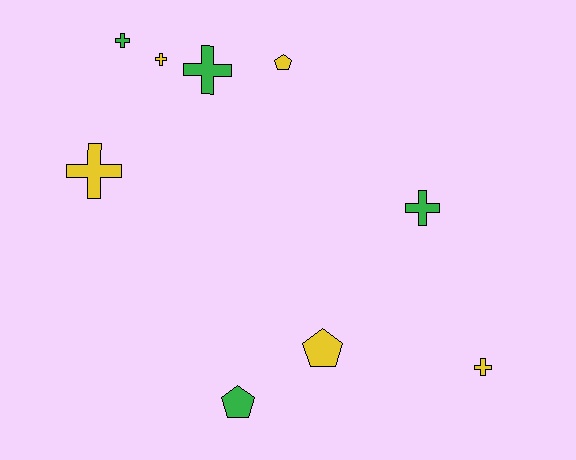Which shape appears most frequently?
Cross, with 6 objects.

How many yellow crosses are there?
There are 3 yellow crosses.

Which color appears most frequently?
Yellow, with 5 objects.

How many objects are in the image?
There are 9 objects.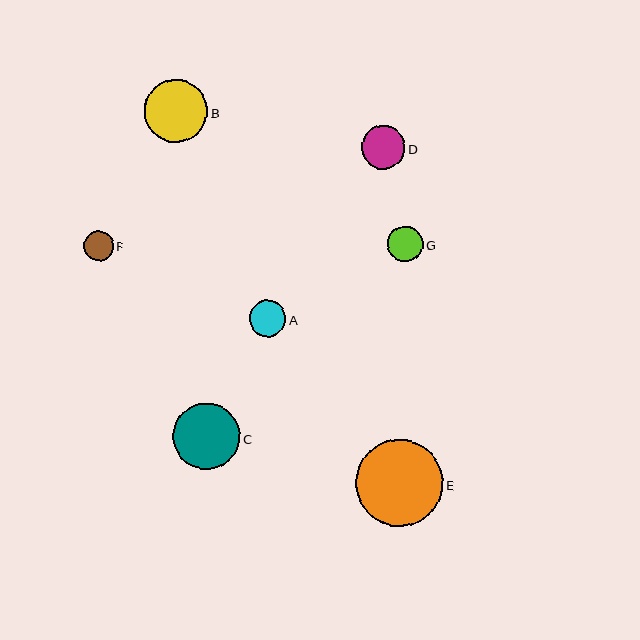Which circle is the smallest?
Circle F is the smallest with a size of approximately 30 pixels.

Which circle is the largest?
Circle E is the largest with a size of approximately 87 pixels.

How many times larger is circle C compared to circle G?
Circle C is approximately 1.9 times the size of circle G.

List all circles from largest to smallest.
From largest to smallest: E, C, B, D, A, G, F.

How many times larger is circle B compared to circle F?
Circle B is approximately 2.1 times the size of circle F.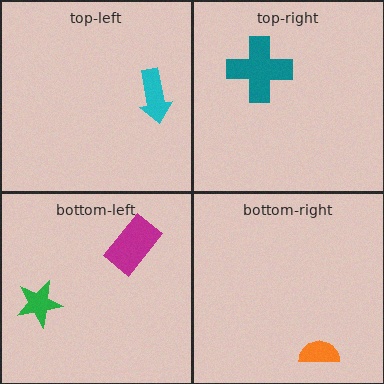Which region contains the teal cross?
The top-right region.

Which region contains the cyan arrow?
The top-left region.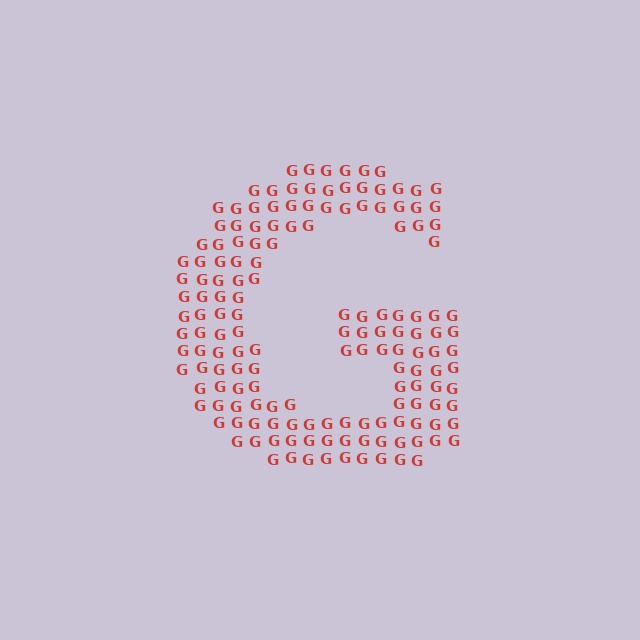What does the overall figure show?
The overall figure shows the letter G.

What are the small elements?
The small elements are letter G's.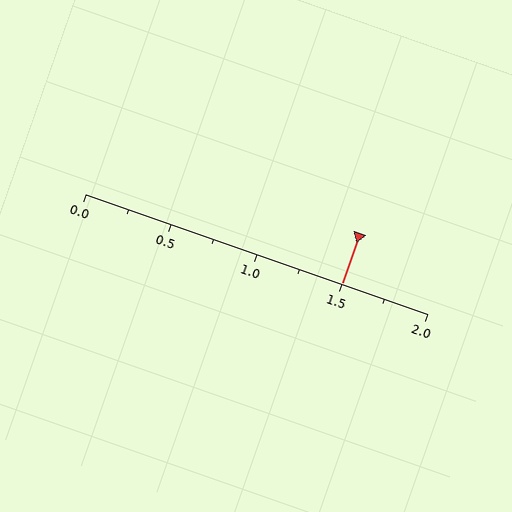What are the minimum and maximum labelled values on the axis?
The axis runs from 0.0 to 2.0.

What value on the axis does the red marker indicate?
The marker indicates approximately 1.5.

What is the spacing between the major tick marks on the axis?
The major ticks are spaced 0.5 apart.